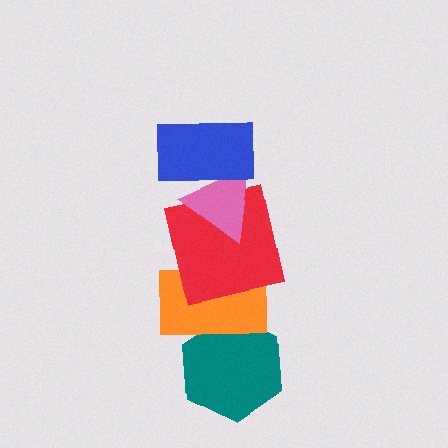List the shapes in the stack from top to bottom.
From top to bottom: the blue rectangle, the pink triangle, the red square, the orange rectangle, the teal hexagon.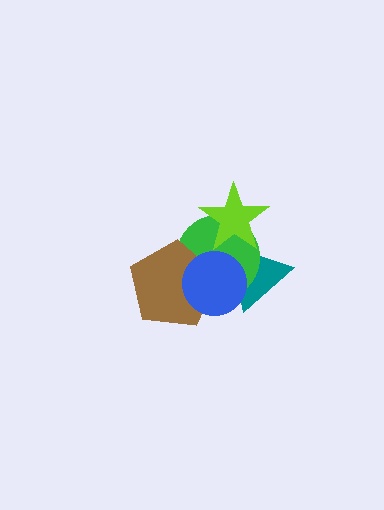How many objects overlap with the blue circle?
3 objects overlap with the blue circle.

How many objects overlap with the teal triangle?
3 objects overlap with the teal triangle.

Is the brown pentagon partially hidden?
Yes, it is partially covered by another shape.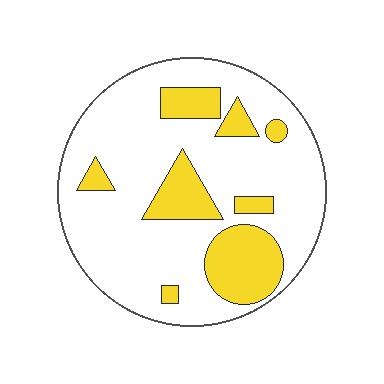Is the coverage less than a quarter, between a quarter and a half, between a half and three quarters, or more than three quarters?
Less than a quarter.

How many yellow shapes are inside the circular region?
8.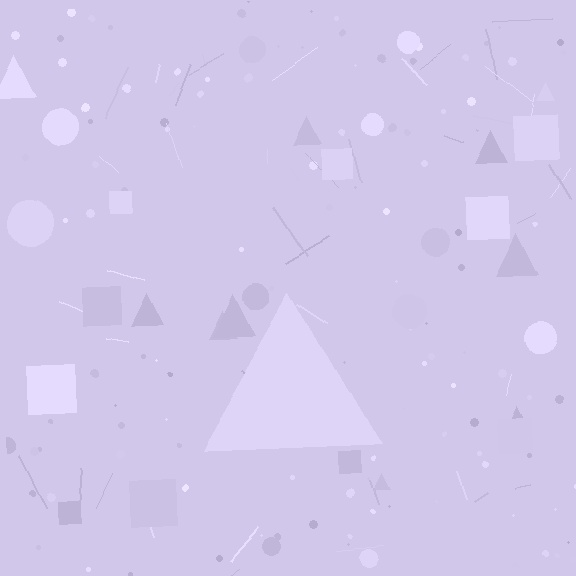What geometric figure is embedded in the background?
A triangle is embedded in the background.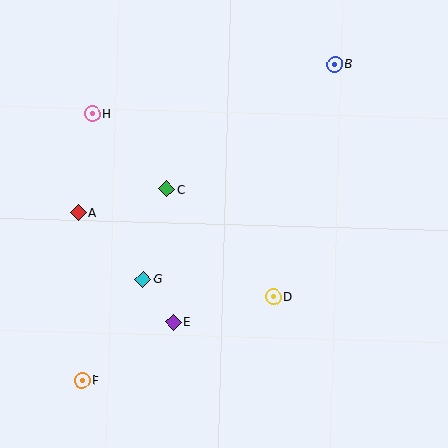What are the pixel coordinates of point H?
Point H is at (92, 113).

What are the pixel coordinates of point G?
Point G is at (143, 279).